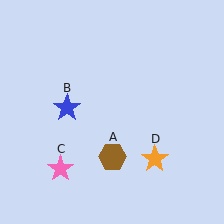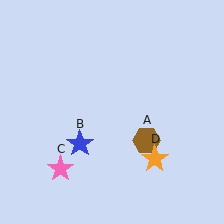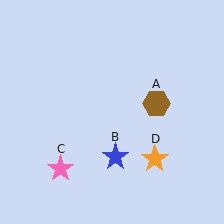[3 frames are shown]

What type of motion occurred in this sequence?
The brown hexagon (object A), blue star (object B) rotated counterclockwise around the center of the scene.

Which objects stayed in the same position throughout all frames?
Pink star (object C) and orange star (object D) remained stationary.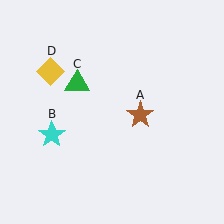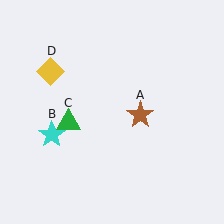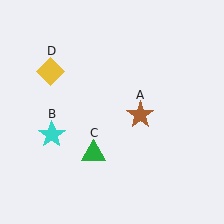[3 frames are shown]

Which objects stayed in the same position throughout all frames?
Brown star (object A) and cyan star (object B) and yellow diamond (object D) remained stationary.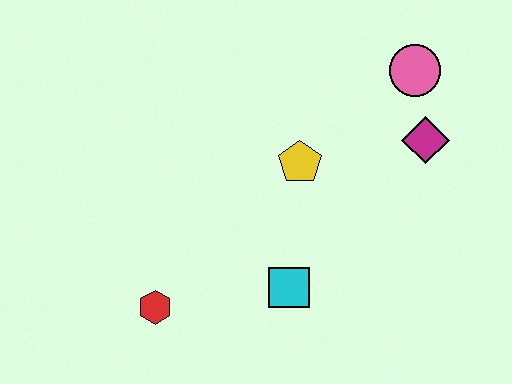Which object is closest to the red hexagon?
The cyan square is closest to the red hexagon.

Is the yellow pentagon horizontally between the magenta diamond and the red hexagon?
Yes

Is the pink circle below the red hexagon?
No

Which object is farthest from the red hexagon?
The pink circle is farthest from the red hexagon.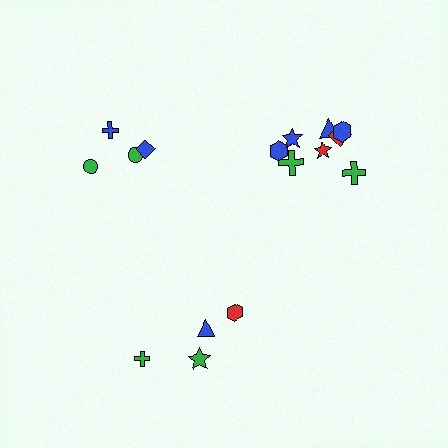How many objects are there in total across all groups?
There are 16 objects.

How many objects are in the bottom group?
There are 4 objects.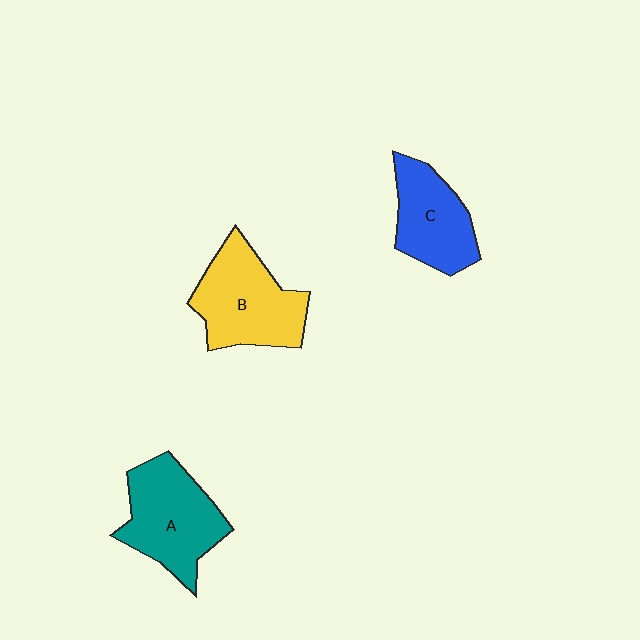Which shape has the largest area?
Shape B (yellow).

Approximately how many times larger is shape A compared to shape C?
Approximately 1.3 times.